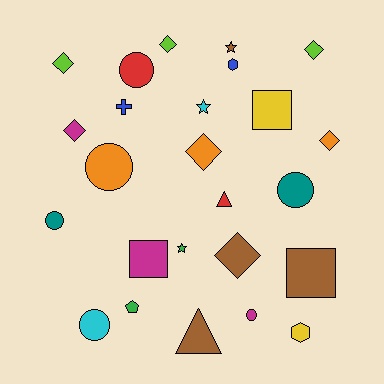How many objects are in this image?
There are 25 objects.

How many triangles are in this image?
There are 2 triangles.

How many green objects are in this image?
There are 2 green objects.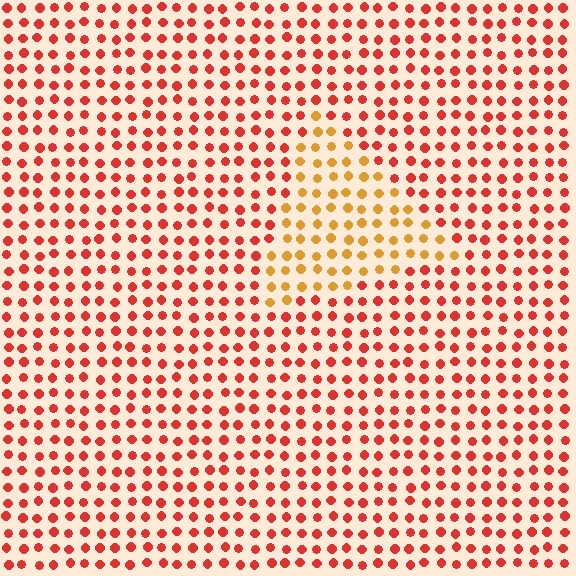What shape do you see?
I see a triangle.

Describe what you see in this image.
The image is filled with small red elements in a uniform arrangement. A triangle-shaped region is visible where the elements are tinted to a slightly different hue, forming a subtle color boundary.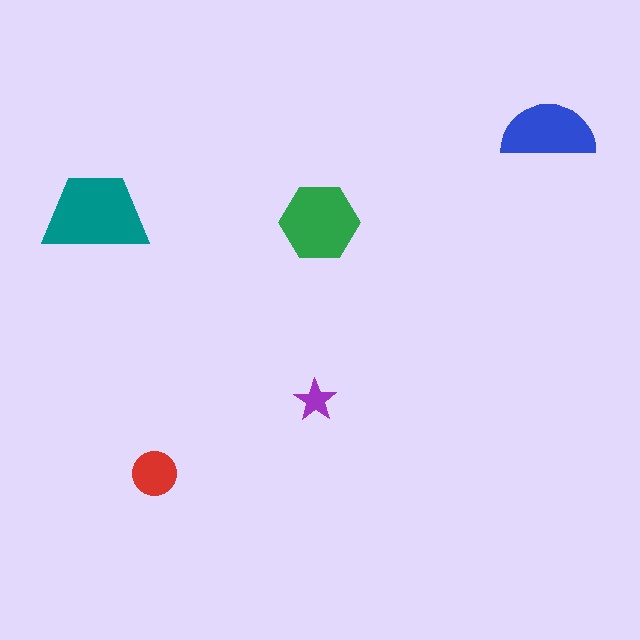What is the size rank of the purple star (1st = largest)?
5th.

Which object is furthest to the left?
The teal trapezoid is leftmost.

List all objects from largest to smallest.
The teal trapezoid, the green hexagon, the blue semicircle, the red circle, the purple star.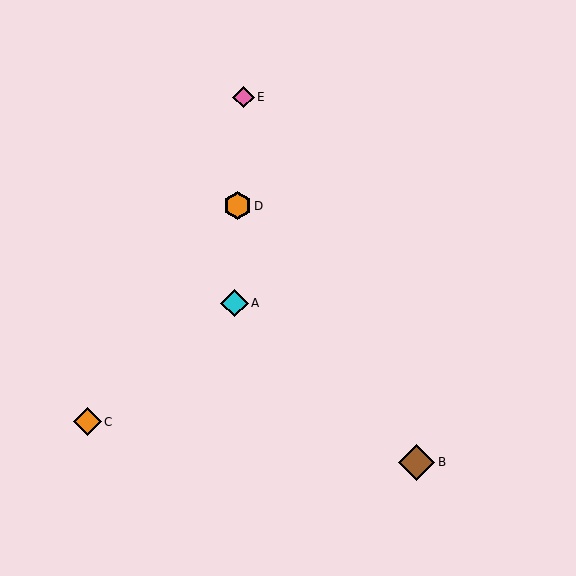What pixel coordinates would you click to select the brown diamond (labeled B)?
Click at (417, 462) to select the brown diamond B.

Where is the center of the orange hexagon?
The center of the orange hexagon is at (238, 206).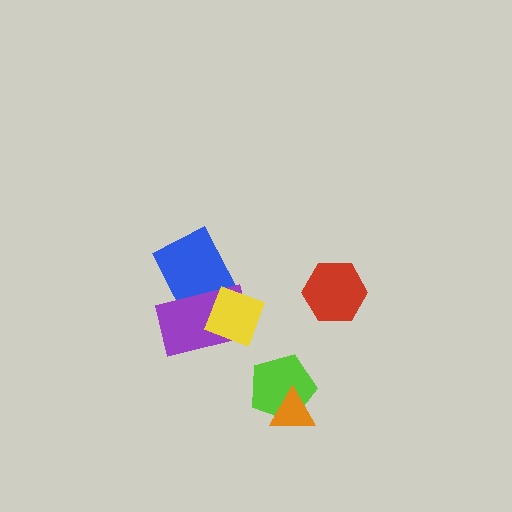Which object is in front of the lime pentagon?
The orange triangle is in front of the lime pentagon.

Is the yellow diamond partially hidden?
No, no other shape covers it.